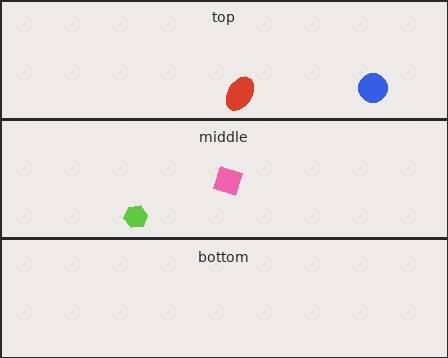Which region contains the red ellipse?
The top region.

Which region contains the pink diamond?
The middle region.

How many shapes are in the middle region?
2.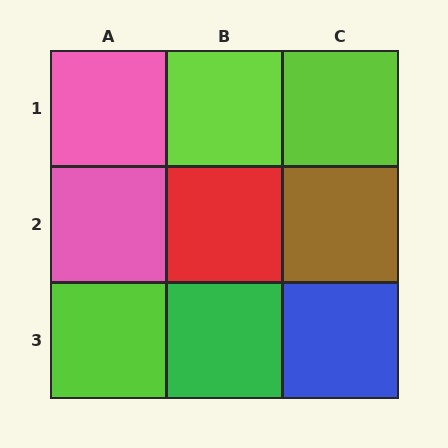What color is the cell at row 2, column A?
Pink.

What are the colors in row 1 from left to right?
Pink, lime, lime.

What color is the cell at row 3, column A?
Lime.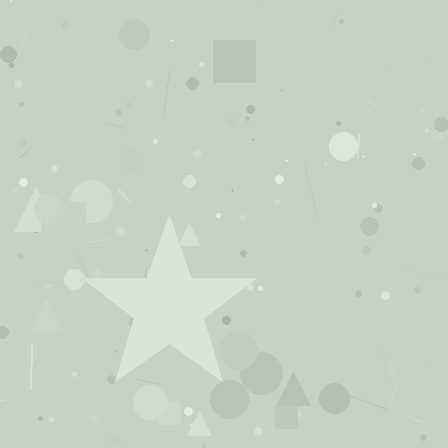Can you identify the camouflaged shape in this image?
The camouflaged shape is a star.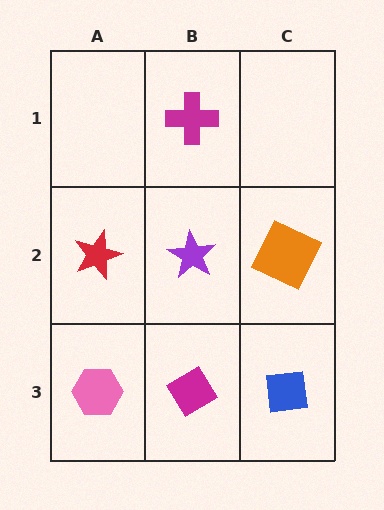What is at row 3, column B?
A magenta diamond.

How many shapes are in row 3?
3 shapes.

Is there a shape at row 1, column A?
No, that cell is empty.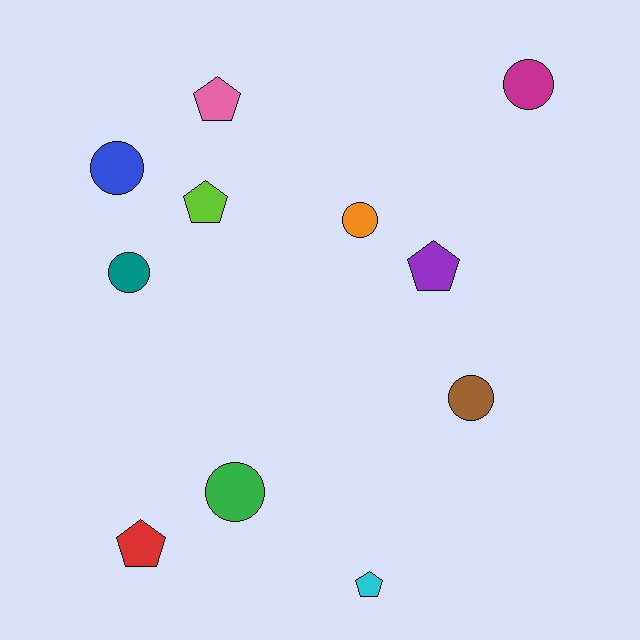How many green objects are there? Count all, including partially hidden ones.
There is 1 green object.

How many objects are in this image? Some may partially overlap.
There are 11 objects.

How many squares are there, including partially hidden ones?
There are no squares.